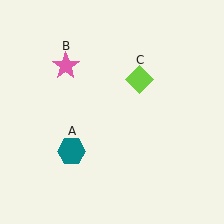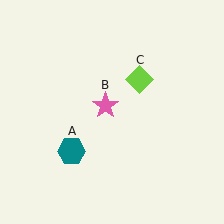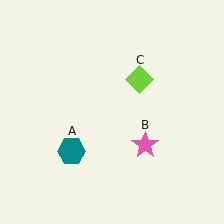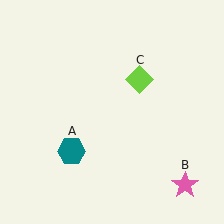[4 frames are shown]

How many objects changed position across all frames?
1 object changed position: pink star (object B).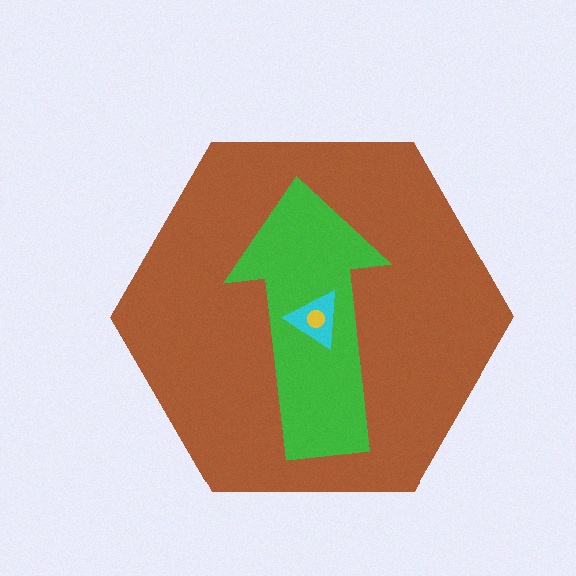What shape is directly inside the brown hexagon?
The green arrow.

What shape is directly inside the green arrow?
The cyan triangle.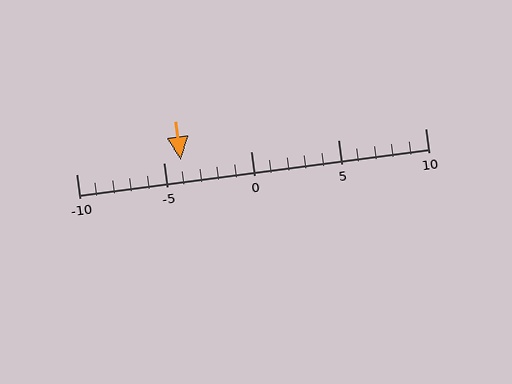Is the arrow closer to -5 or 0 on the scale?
The arrow is closer to -5.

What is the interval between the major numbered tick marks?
The major tick marks are spaced 5 units apart.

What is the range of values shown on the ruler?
The ruler shows values from -10 to 10.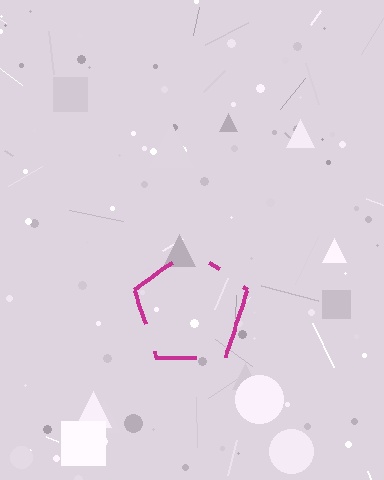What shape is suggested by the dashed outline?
The dashed outline suggests a pentagon.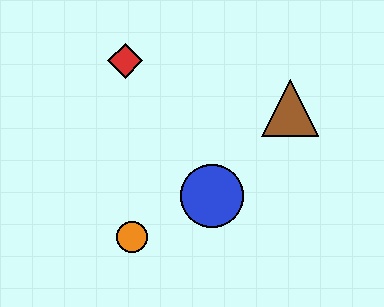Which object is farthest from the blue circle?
The red diamond is farthest from the blue circle.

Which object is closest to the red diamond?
The blue circle is closest to the red diamond.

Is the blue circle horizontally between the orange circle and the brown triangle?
Yes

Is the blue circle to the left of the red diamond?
No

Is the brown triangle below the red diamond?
Yes